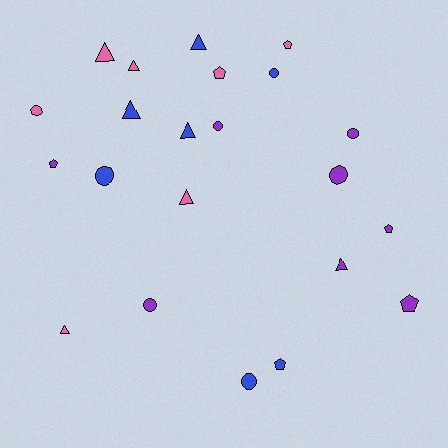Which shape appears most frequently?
Circle, with 8 objects.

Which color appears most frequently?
Purple, with 8 objects.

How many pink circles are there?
There is 1 pink circle.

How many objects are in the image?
There are 22 objects.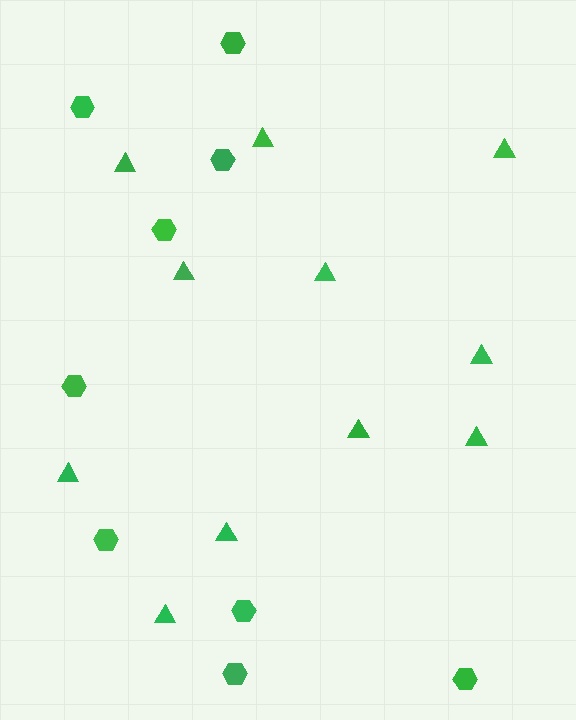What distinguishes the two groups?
There are 2 groups: one group of triangles (11) and one group of hexagons (9).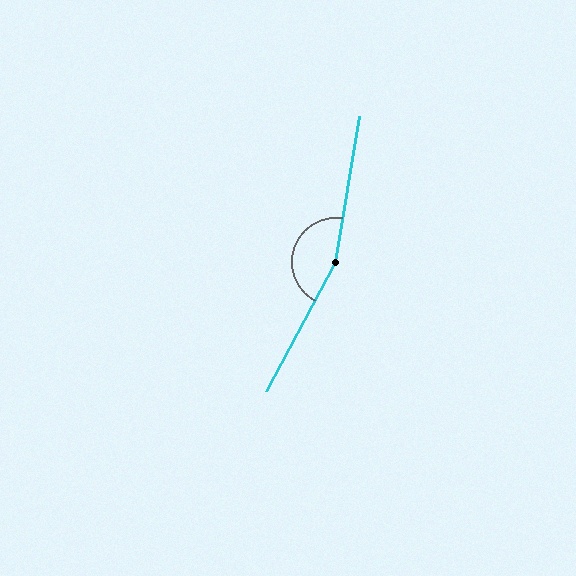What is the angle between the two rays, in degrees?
Approximately 161 degrees.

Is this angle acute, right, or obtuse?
It is obtuse.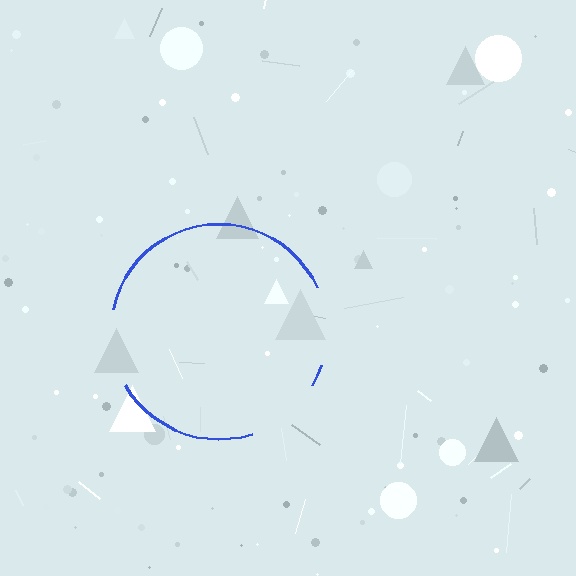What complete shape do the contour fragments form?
The contour fragments form a circle.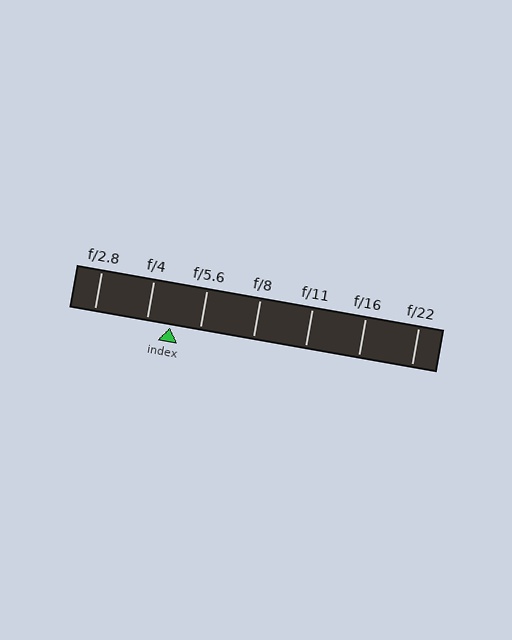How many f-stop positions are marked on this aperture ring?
There are 7 f-stop positions marked.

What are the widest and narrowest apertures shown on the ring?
The widest aperture shown is f/2.8 and the narrowest is f/22.